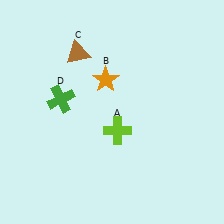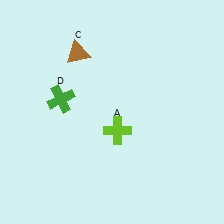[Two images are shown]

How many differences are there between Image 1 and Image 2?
There is 1 difference between the two images.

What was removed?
The orange star (B) was removed in Image 2.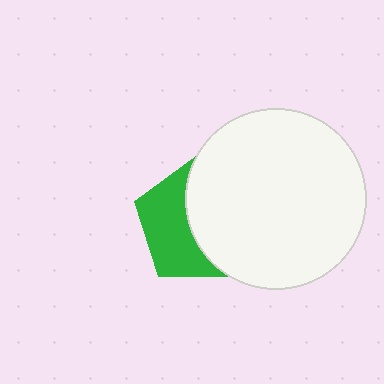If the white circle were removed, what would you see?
You would see the complete green pentagon.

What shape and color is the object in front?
The object in front is a white circle.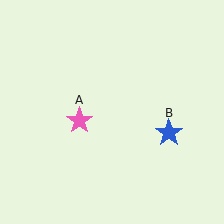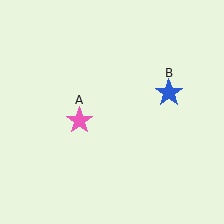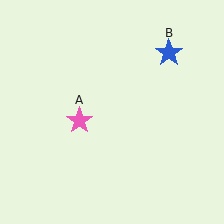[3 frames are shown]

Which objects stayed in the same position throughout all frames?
Pink star (object A) remained stationary.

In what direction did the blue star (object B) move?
The blue star (object B) moved up.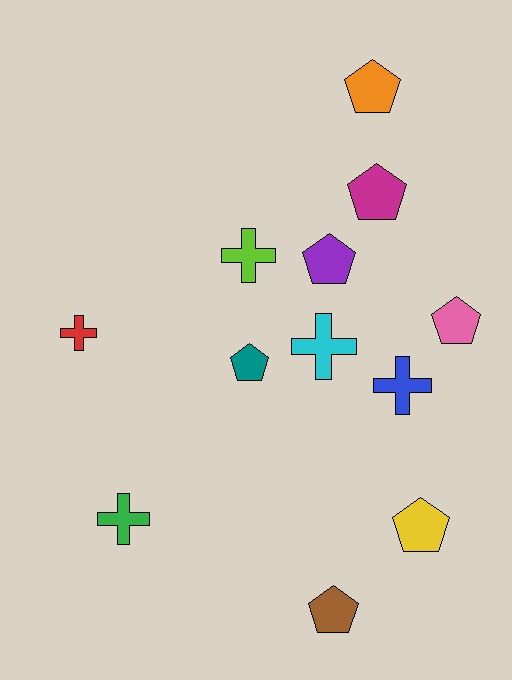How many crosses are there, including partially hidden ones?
There are 5 crosses.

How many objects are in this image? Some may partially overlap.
There are 12 objects.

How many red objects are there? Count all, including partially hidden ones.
There is 1 red object.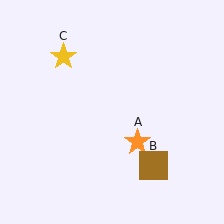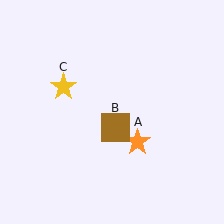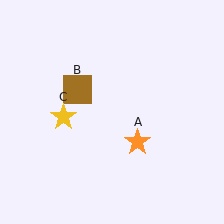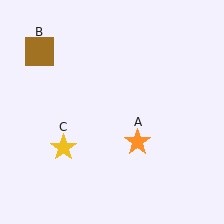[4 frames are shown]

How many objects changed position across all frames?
2 objects changed position: brown square (object B), yellow star (object C).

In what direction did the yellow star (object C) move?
The yellow star (object C) moved down.